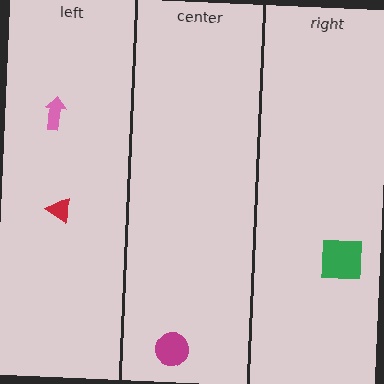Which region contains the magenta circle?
The center region.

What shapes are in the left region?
The pink arrow, the red triangle.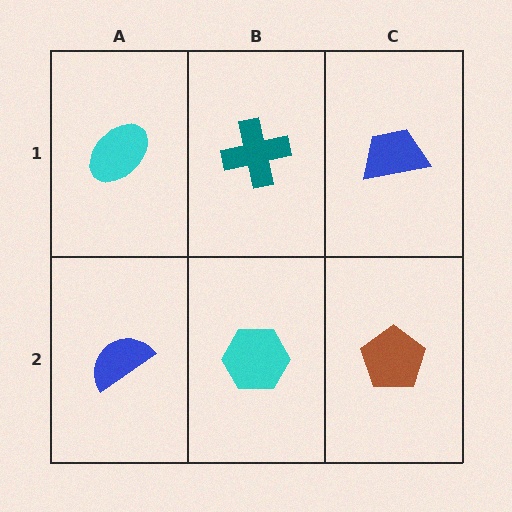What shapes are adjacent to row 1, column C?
A brown pentagon (row 2, column C), a teal cross (row 1, column B).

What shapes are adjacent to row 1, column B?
A cyan hexagon (row 2, column B), a cyan ellipse (row 1, column A), a blue trapezoid (row 1, column C).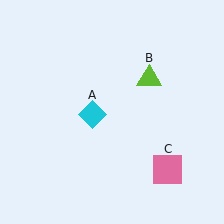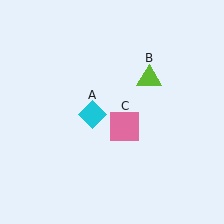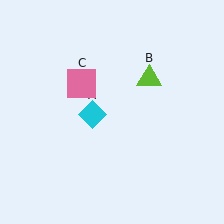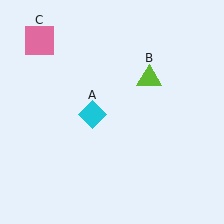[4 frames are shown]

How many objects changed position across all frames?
1 object changed position: pink square (object C).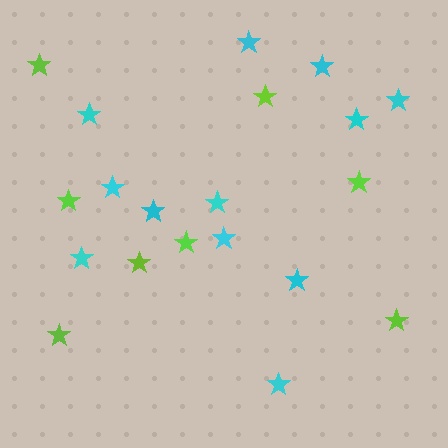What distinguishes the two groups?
There are 2 groups: one group of cyan stars (12) and one group of lime stars (8).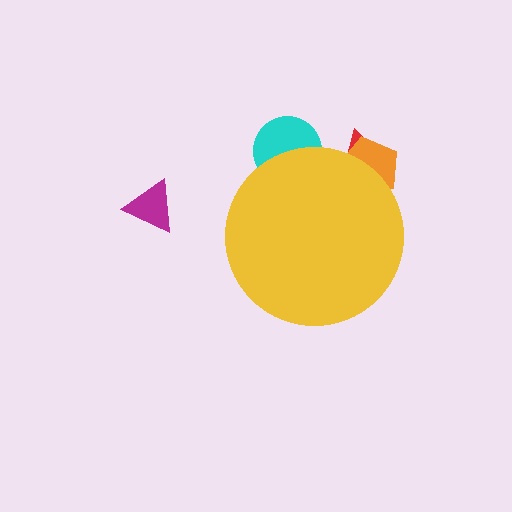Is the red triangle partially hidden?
Yes, the red triangle is partially hidden behind the yellow circle.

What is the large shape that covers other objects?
A yellow circle.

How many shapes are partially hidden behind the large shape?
3 shapes are partially hidden.